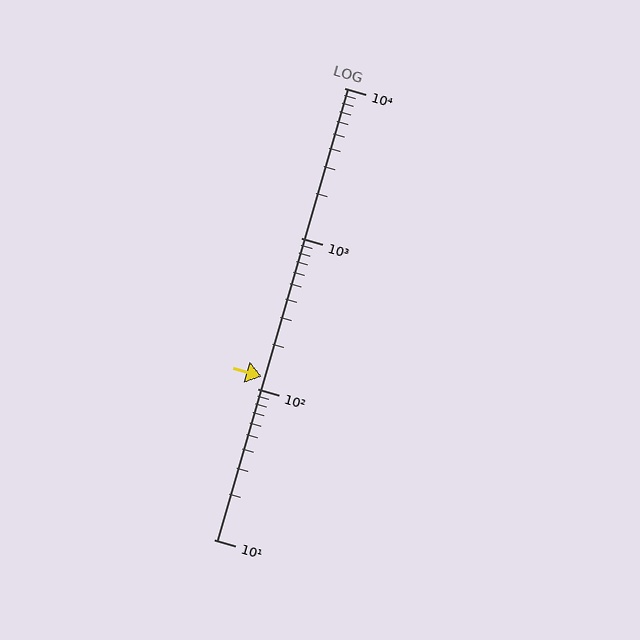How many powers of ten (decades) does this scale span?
The scale spans 3 decades, from 10 to 10000.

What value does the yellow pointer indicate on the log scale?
The pointer indicates approximately 120.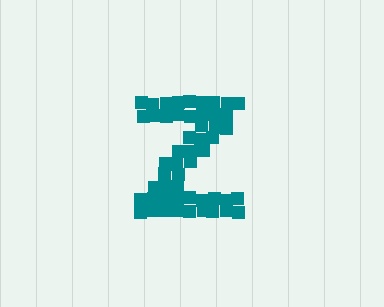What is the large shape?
The large shape is the letter Z.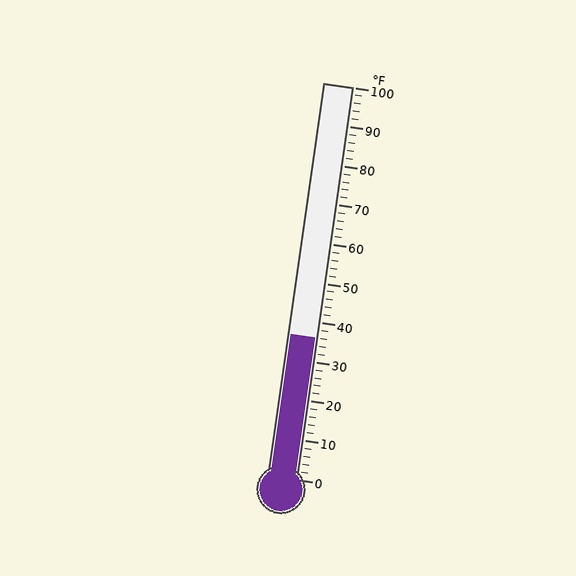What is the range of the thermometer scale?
The thermometer scale ranges from 0°F to 100°F.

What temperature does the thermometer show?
The thermometer shows approximately 36°F.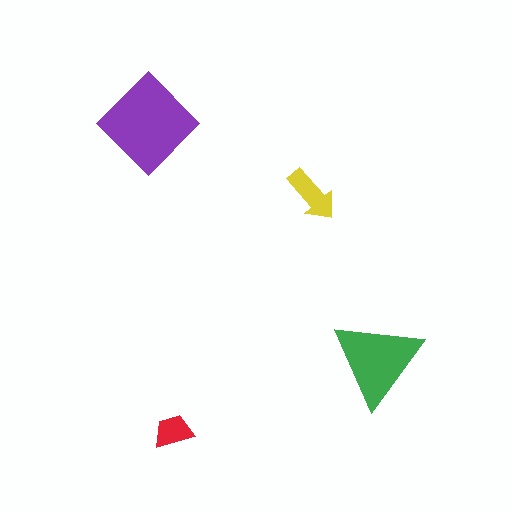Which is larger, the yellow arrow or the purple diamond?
The purple diamond.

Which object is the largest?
The purple diamond.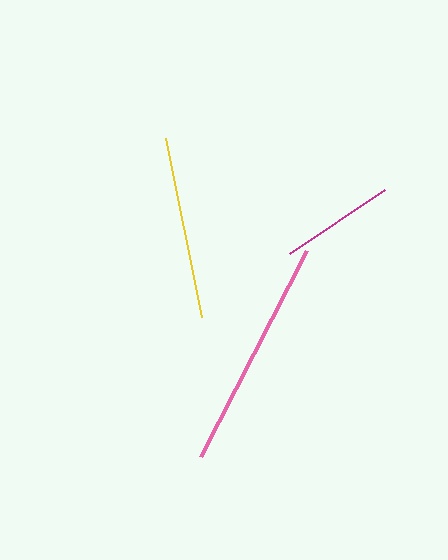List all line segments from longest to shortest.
From longest to shortest: pink, yellow, magenta.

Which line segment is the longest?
The pink line is the longest at approximately 232 pixels.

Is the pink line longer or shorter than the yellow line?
The pink line is longer than the yellow line.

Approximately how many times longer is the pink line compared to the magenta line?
The pink line is approximately 2.0 times the length of the magenta line.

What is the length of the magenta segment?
The magenta segment is approximately 115 pixels long.